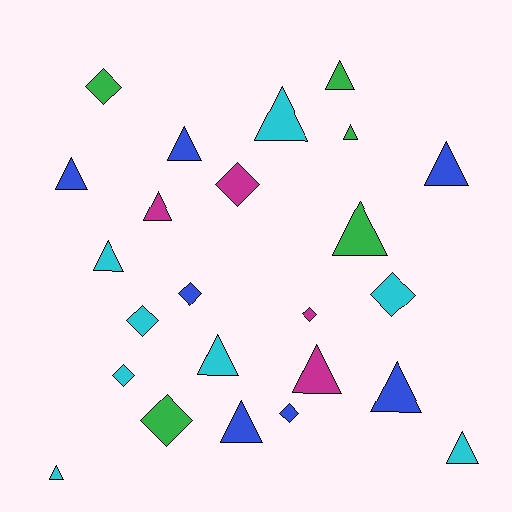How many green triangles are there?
There are 3 green triangles.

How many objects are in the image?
There are 24 objects.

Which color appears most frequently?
Cyan, with 8 objects.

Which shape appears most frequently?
Triangle, with 15 objects.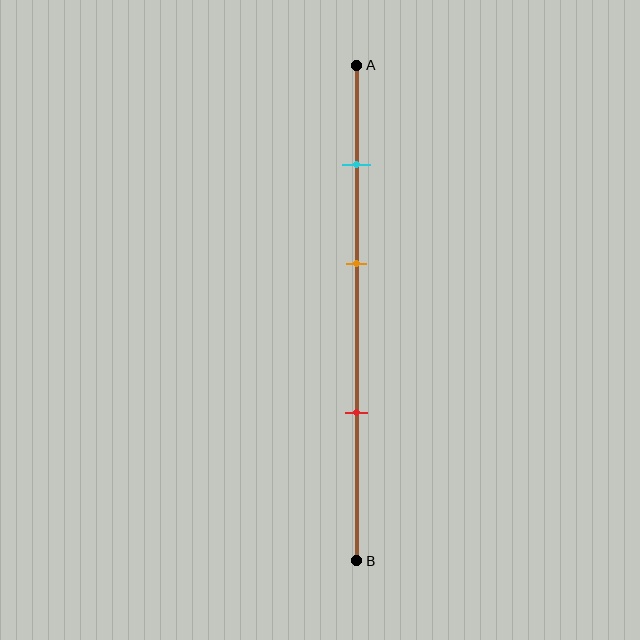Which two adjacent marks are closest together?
The cyan and orange marks are the closest adjacent pair.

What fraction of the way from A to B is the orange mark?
The orange mark is approximately 40% (0.4) of the way from A to B.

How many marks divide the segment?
There are 3 marks dividing the segment.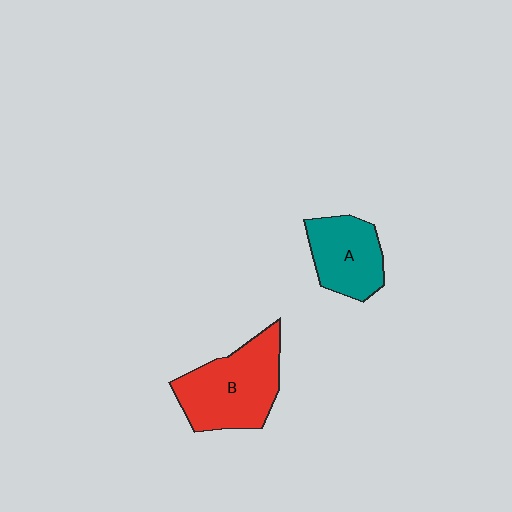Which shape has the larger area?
Shape B (red).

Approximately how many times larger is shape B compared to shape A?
Approximately 1.4 times.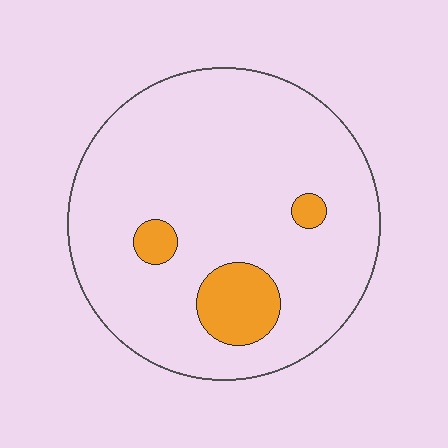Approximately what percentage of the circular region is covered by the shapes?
Approximately 10%.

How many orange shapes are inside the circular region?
3.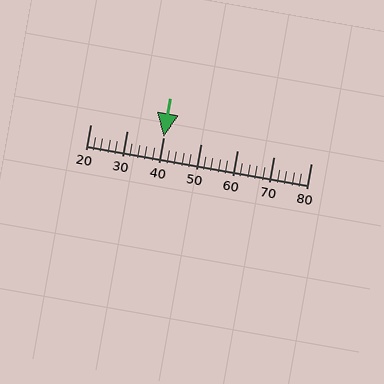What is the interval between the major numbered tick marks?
The major tick marks are spaced 10 units apart.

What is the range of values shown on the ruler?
The ruler shows values from 20 to 80.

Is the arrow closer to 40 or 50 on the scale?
The arrow is closer to 40.